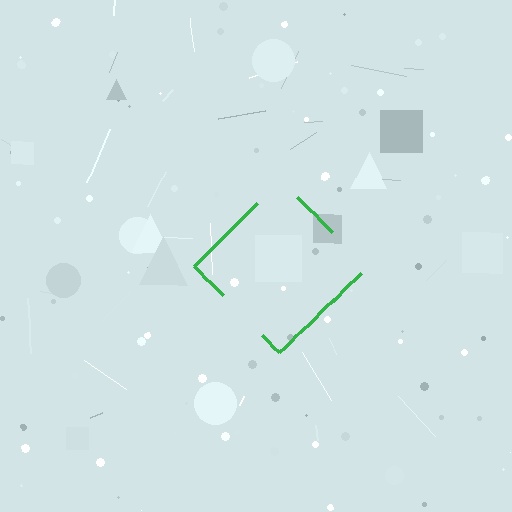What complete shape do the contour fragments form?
The contour fragments form a diamond.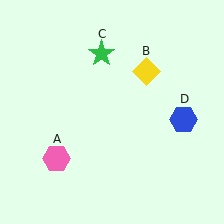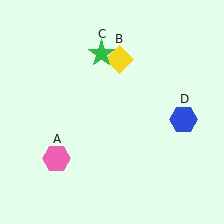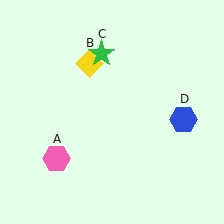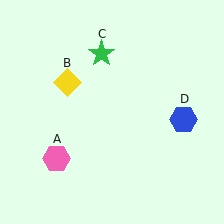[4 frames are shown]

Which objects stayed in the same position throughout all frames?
Pink hexagon (object A) and green star (object C) and blue hexagon (object D) remained stationary.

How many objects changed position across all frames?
1 object changed position: yellow diamond (object B).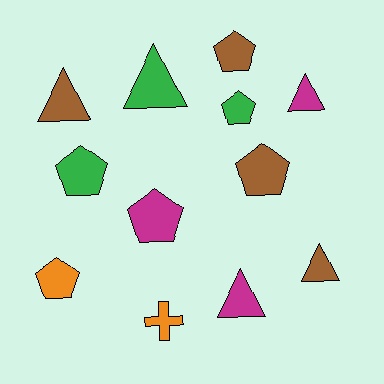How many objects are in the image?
There are 12 objects.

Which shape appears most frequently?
Pentagon, with 6 objects.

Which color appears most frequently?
Brown, with 4 objects.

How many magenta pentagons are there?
There is 1 magenta pentagon.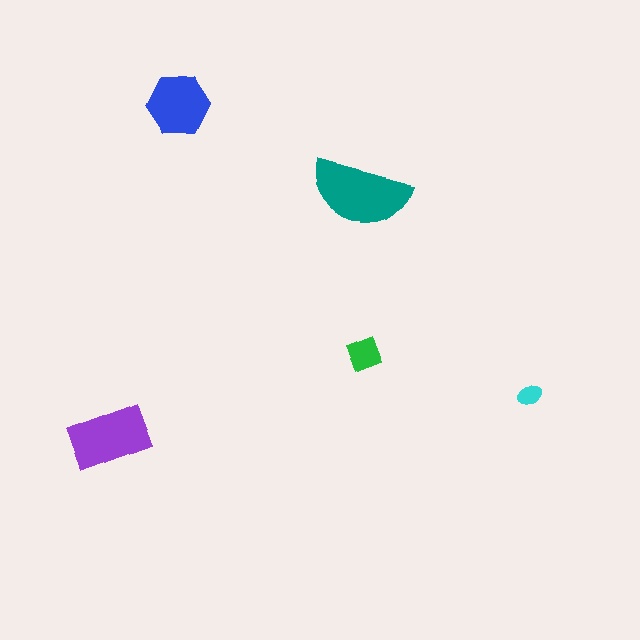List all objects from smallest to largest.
The cyan ellipse, the green square, the blue hexagon, the purple rectangle, the teal semicircle.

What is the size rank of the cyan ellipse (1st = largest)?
5th.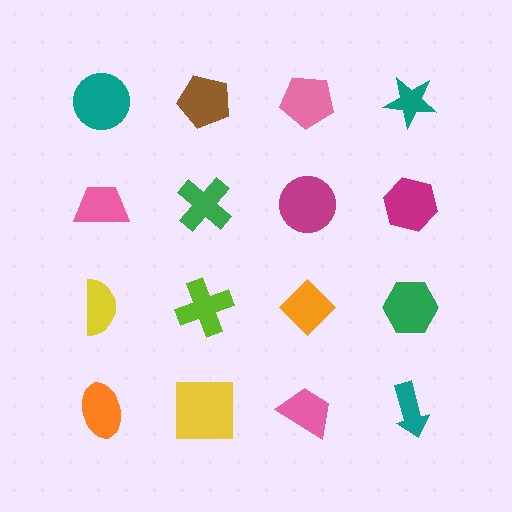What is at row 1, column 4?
A teal star.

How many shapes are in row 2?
4 shapes.